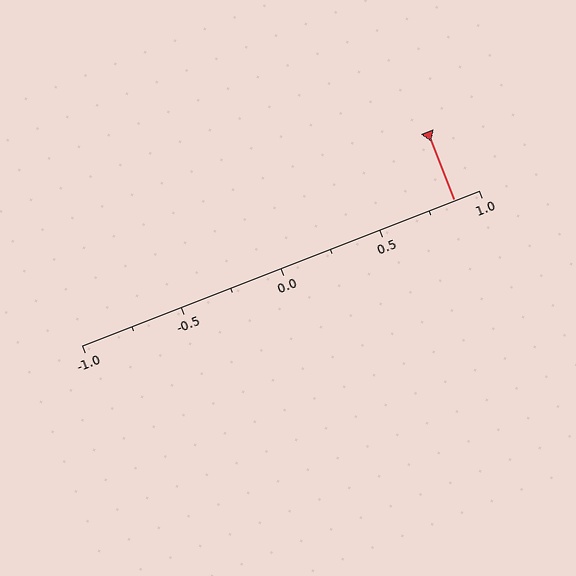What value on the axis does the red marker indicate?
The marker indicates approximately 0.88.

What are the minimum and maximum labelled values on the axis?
The axis runs from -1.0 to 1.0.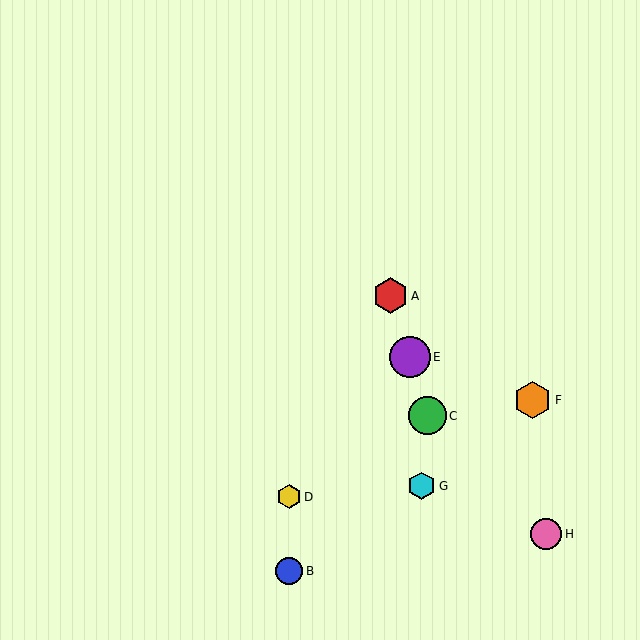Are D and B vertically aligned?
Yes, both are at x≈289.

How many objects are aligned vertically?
2 objects (B, D) are aligned vertically.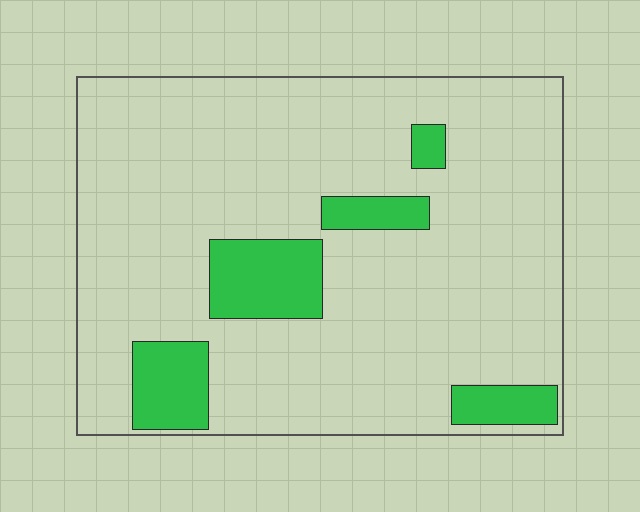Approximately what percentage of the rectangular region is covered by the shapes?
Approximately 15%.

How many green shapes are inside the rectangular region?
5.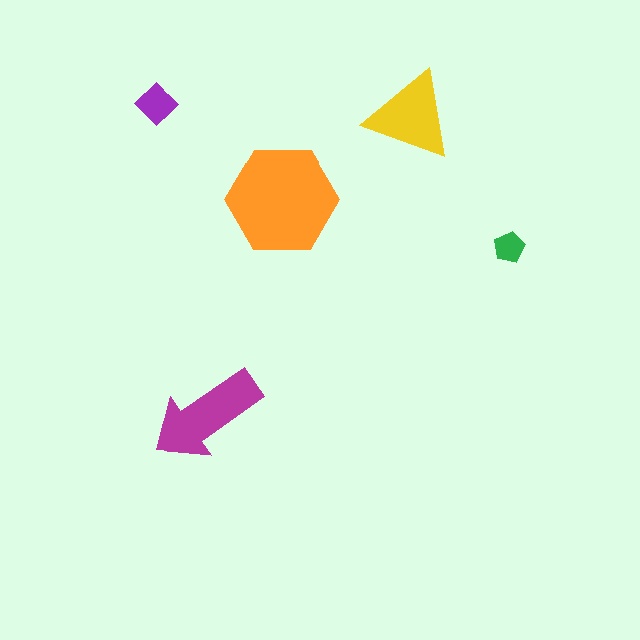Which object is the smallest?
The green pentagon.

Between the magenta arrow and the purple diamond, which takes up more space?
The magenta arrow.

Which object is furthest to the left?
The purple diamond is leftmost.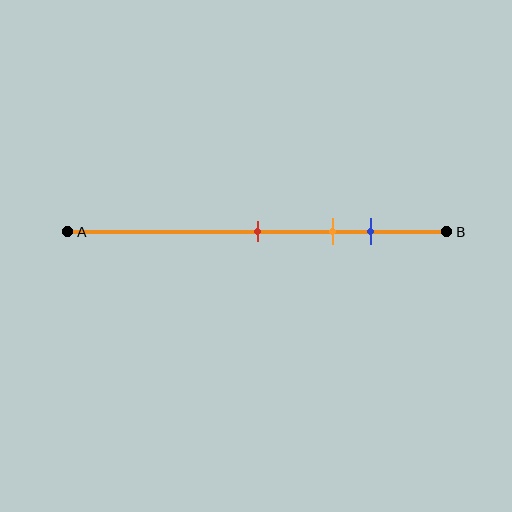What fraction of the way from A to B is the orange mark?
The orange mark is approximately 70% (0.7) of the way from A to B.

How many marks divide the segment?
There are 3 marks dividing the segment.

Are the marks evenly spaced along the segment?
Yes, the marks are approximately evenly spaced.